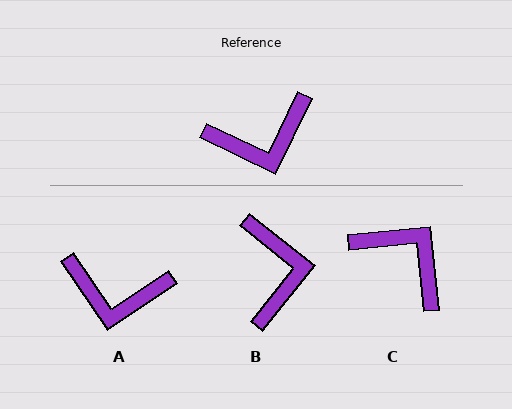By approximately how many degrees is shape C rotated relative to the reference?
Approximately 122 degrees counter-clockwise.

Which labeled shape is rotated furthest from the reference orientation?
C, about 122 degrees away.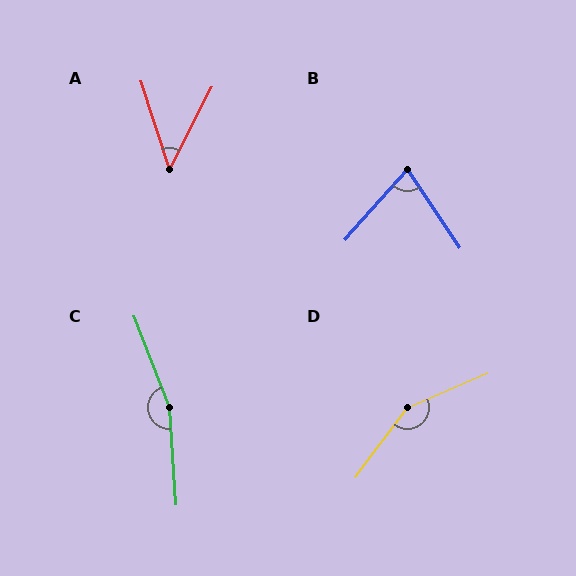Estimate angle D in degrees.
Approximately 150 degrees.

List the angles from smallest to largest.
A (45°), B (75°), D (150°), C (162°).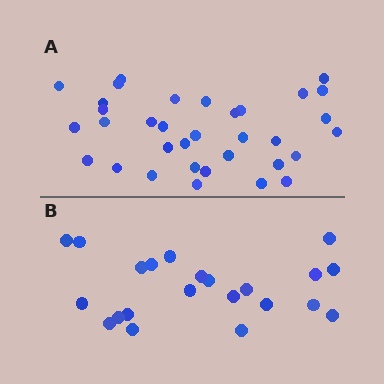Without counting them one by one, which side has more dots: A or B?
Region A (the top region) has more dots.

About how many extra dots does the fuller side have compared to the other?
Region A has roughly 12 or so more dots than region B.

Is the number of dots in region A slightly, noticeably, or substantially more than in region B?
Region A has substantially more. The ratio is roughly 1.5 to 1.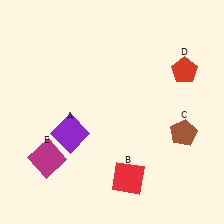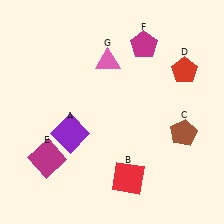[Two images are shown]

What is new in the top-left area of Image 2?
A pink triangle (G) was added in the top-left area of Image 2.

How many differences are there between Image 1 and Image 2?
There are 2 differences between the two images.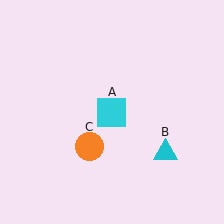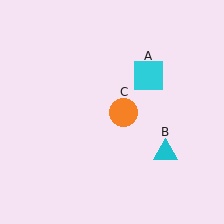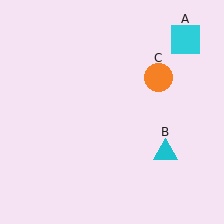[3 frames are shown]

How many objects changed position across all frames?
2 objects changed position: cyan square (object A), orange circle (object C).